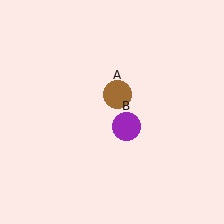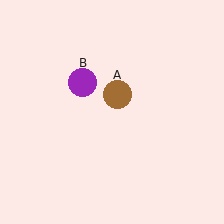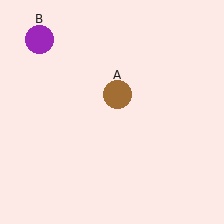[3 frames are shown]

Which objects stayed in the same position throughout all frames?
Brown circle (object A) remained stationary.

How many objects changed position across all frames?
1 object changed position: purple circle (object B).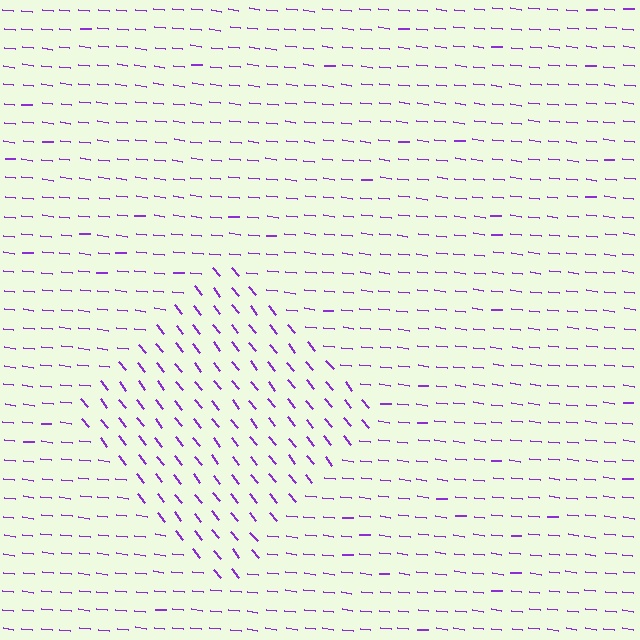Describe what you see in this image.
The image is filled with small purple line segments. A diamond region in the image has lines oriented differently from the surrounding lines, creating a visible texture boundary.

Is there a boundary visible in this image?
Yes, there is a texture boundary formed by a change in line orientation.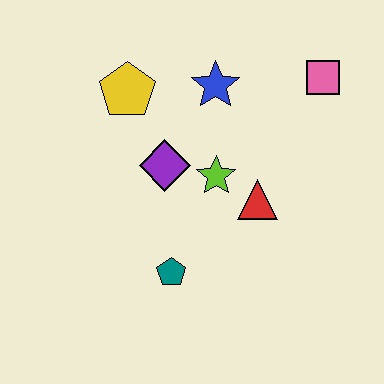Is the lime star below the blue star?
Yes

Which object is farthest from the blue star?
The teal pentagon is farthest from the blue star.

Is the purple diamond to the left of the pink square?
Yes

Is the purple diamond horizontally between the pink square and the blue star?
No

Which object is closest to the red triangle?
The lime star is closest to the red triangle.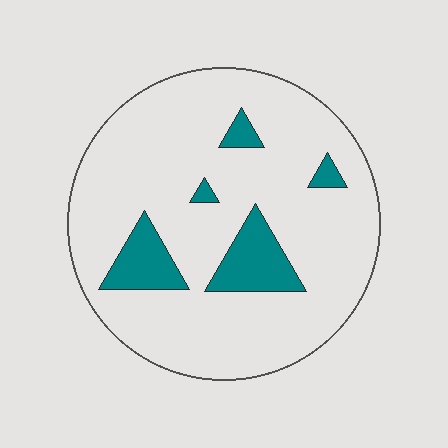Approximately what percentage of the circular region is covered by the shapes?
Approximately 15%.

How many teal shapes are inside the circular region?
5.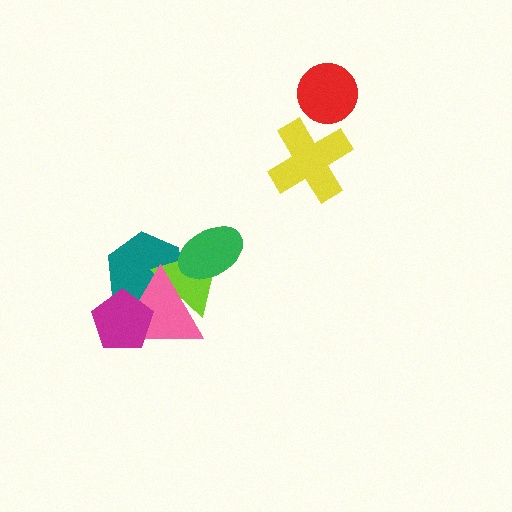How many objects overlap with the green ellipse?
2 objects overlap with the green ellipse.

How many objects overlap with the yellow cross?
0 objects overlap with the yellow cross.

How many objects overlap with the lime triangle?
3 objects overlap with the lime triangle.